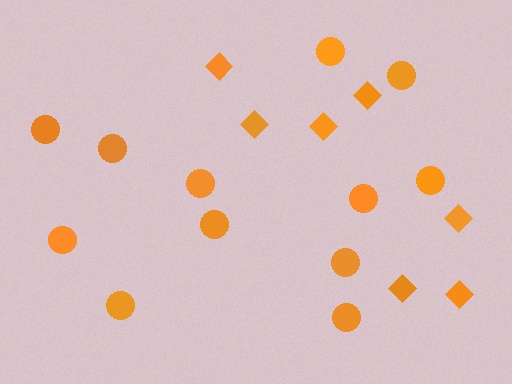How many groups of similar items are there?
There are 2 groups: one group of diamonds (7) and one group of circles (12).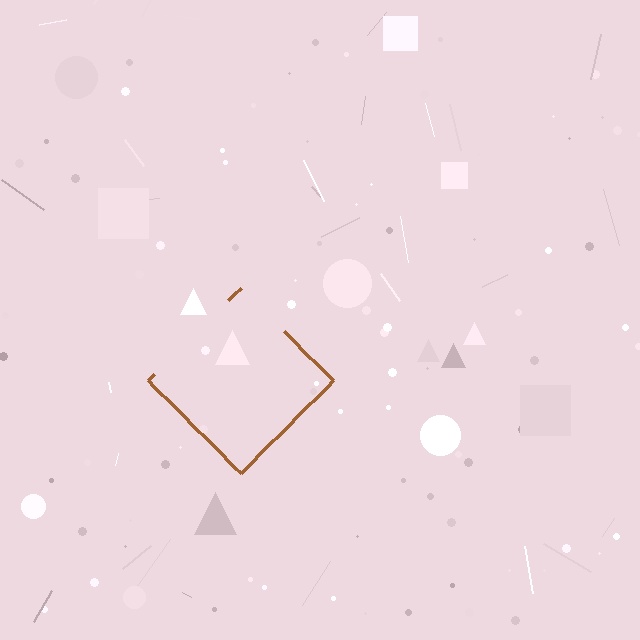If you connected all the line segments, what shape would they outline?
They would outline a diamond.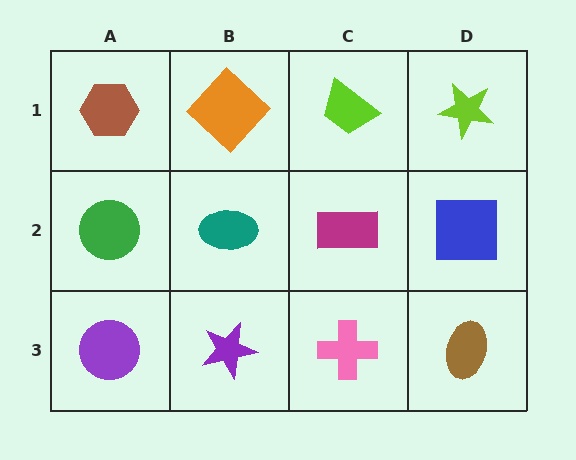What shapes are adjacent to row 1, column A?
A green circle (row 2, column A), an orange diamond (row 1, column B).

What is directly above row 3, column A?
A green circle.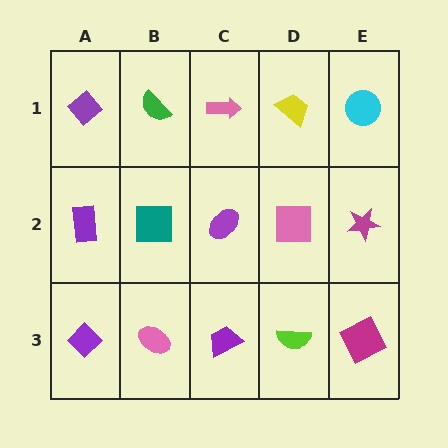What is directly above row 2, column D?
A yellow trapezoid.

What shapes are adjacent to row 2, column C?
A pink arrow (row 1, column C), a purple trapezoid (row 3, column C), a teal square (row 2, column B), a pink square (row 2, column D).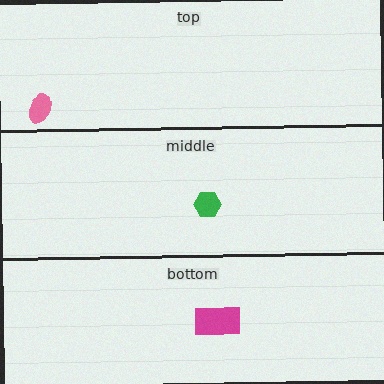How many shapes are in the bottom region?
1.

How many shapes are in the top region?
1.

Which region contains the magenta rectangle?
The bottom region.